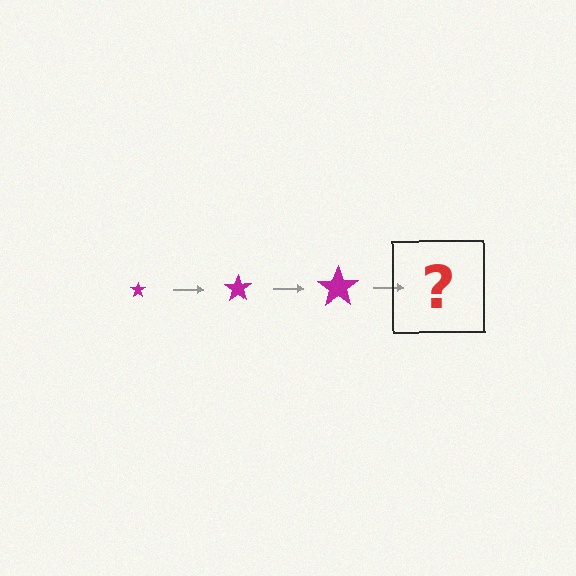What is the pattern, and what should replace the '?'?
The pattern is that the star gets progressively larger each step. The '?' should be a magenta star, larger than the previous one.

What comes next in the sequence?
The next element should be a magenta star, larger than the previous one.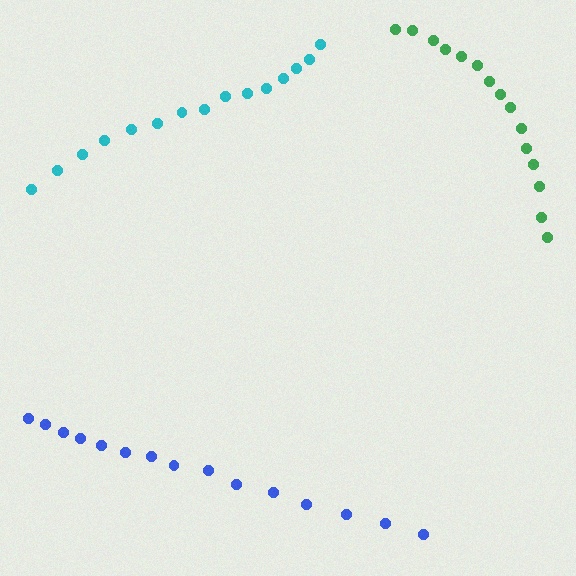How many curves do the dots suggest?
There are 3 distinct paths.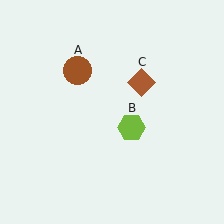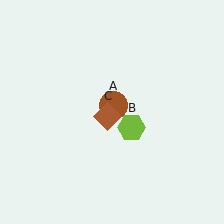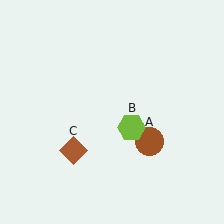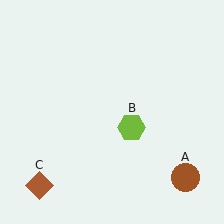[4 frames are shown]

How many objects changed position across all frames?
2 objects changed position: brown circle (object A), brown diamond (object C).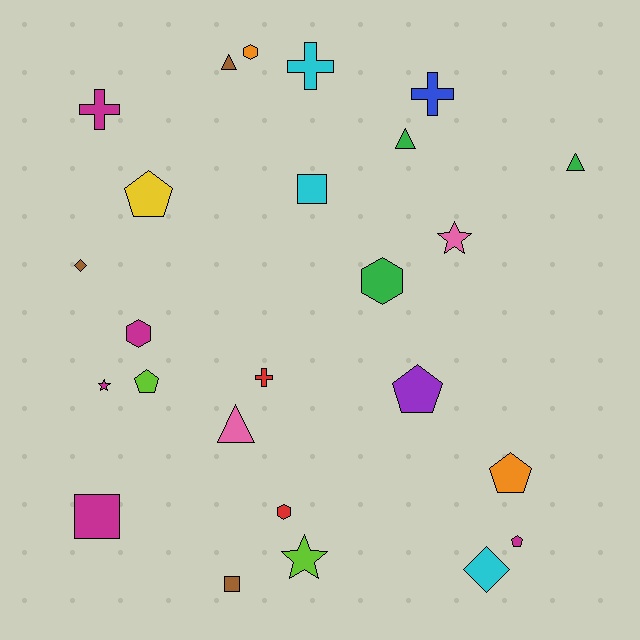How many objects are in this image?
There are 25 objects.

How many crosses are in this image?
There are 4 crosses.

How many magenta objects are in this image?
There are 5 magenta objects.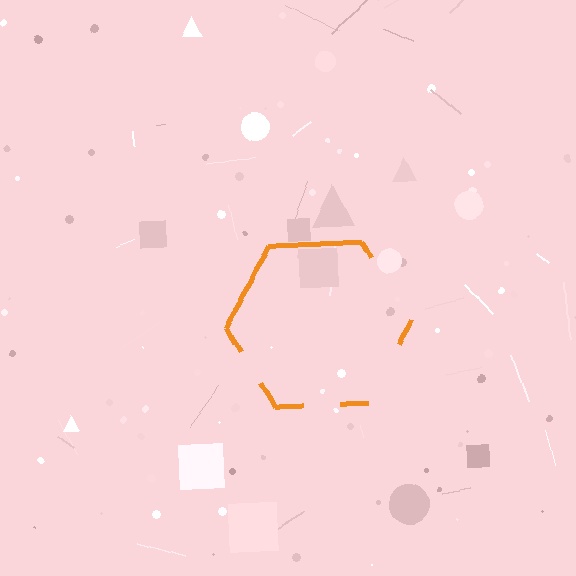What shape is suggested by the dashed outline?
The dashed outline suggests a hexagon.